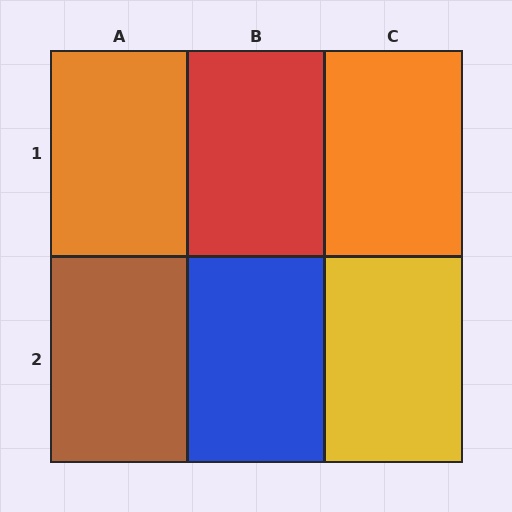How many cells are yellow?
1 cell is yellow.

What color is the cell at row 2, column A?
Brown.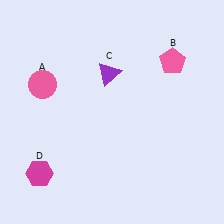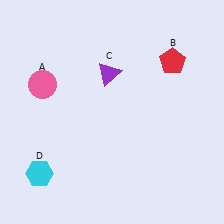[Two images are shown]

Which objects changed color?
B changed from pink to red. D changed from magenta to cyan.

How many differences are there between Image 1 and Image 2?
There are 2 differences between the two images.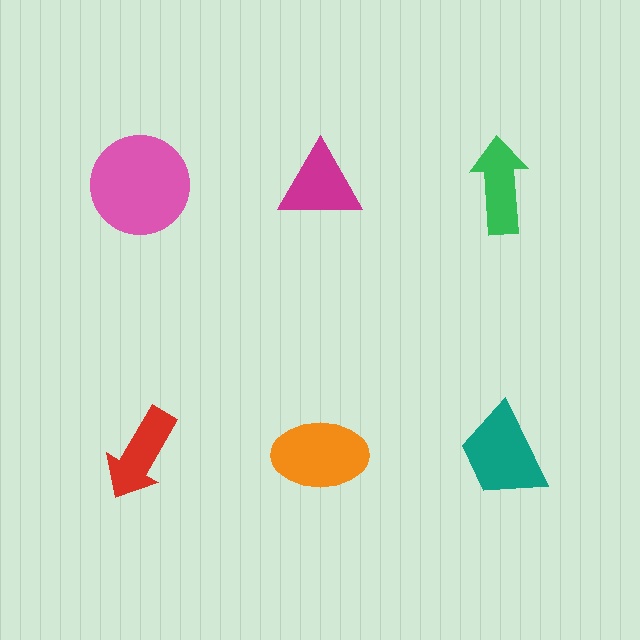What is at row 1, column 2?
A magenta triangle.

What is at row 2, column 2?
An orange ellipse.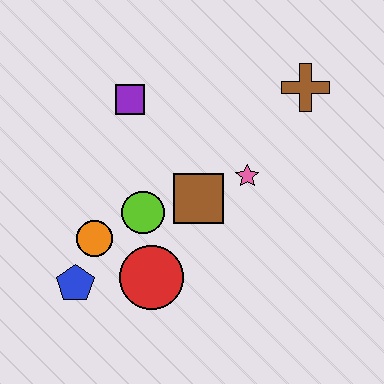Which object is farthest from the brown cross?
The blue pentagon is farthest from the brown cross.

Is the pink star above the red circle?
Yes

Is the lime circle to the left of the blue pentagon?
No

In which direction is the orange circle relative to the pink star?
The orange circle is to the left of the pink star.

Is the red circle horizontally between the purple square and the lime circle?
No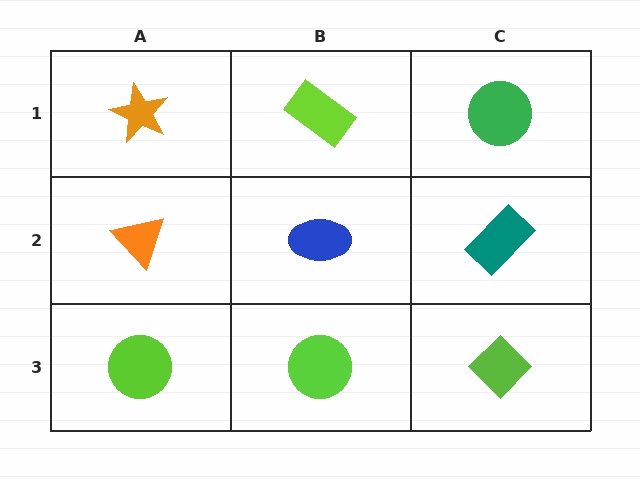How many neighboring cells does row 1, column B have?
3.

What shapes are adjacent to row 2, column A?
An orange star (row 1, column A), a lime circle (row 3, column A), a blue ellipse (row 2, column B).